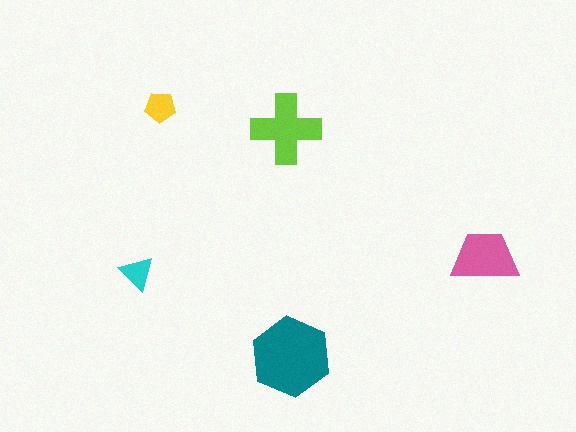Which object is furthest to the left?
The cyan triangle is leftmost.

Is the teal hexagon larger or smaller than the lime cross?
Larger.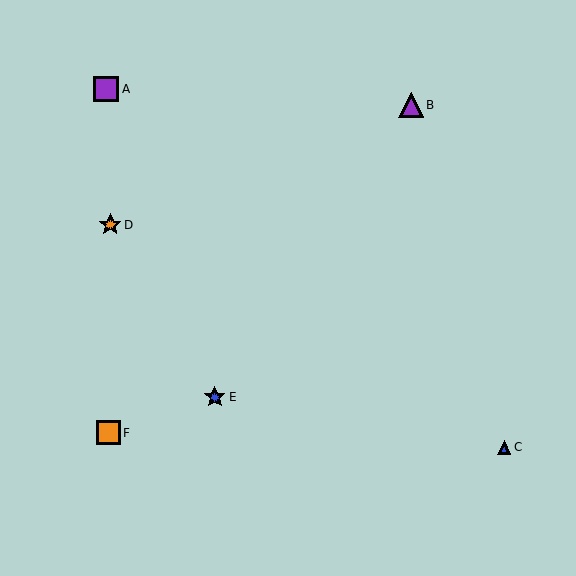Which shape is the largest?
The purple square (labeled A) is the largest.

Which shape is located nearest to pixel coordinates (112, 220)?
The orange star (labeled D) at (110, 225) is nearest to that location.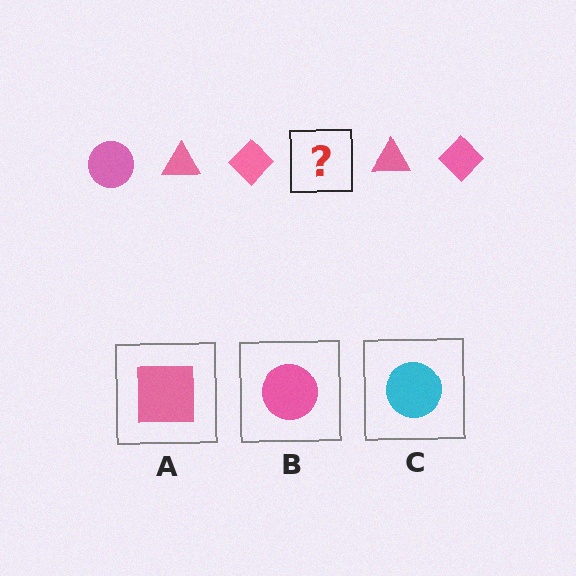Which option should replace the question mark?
Option B.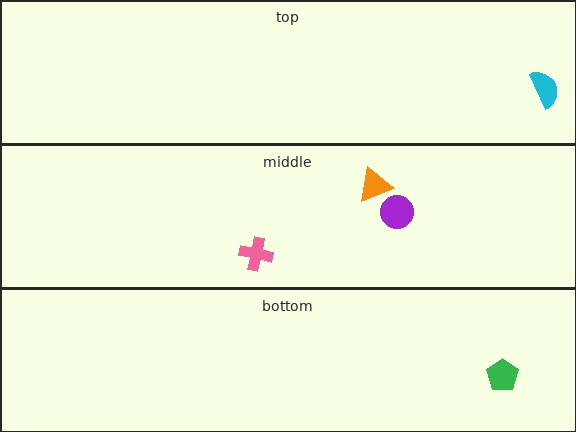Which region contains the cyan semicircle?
The top region.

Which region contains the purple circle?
The middle region.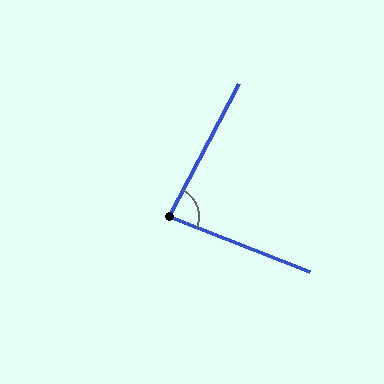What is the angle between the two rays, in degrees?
Approximately 84 degrees.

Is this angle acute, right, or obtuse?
It is acute.